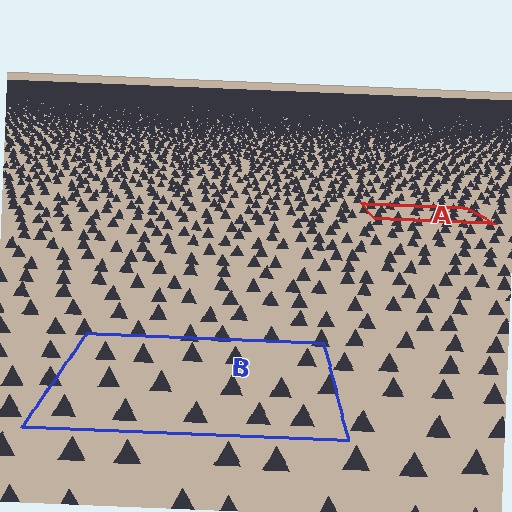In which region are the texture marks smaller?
The texture marks are smaller in region A, because it is farther away.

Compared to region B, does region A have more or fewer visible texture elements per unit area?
Region A has more texture elements per unit area — they are packed more densely because it is farther away.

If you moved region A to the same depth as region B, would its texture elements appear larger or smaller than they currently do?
They would appear larger. At a closer depth, the same texture elements are projected at a bigger on-screen size.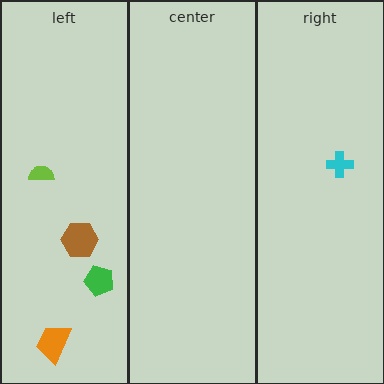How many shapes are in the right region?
1.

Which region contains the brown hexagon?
The left region.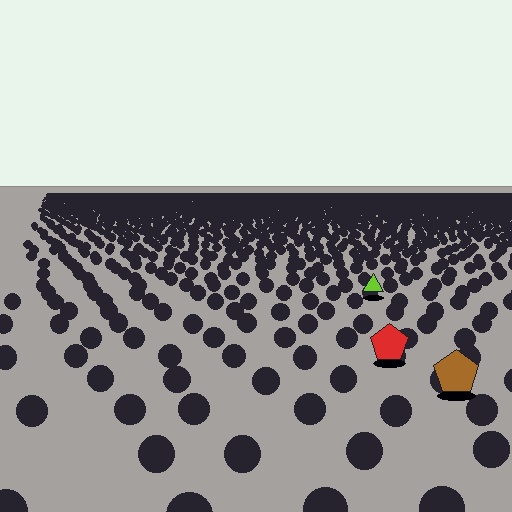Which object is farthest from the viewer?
The lime triangle is farthest from the viewer. It appears smaller and the ground texture around it is denser.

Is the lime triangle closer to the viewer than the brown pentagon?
No. The brown pentagon is closer — you can tell from the texture gradient: the ground texture is coarser near it.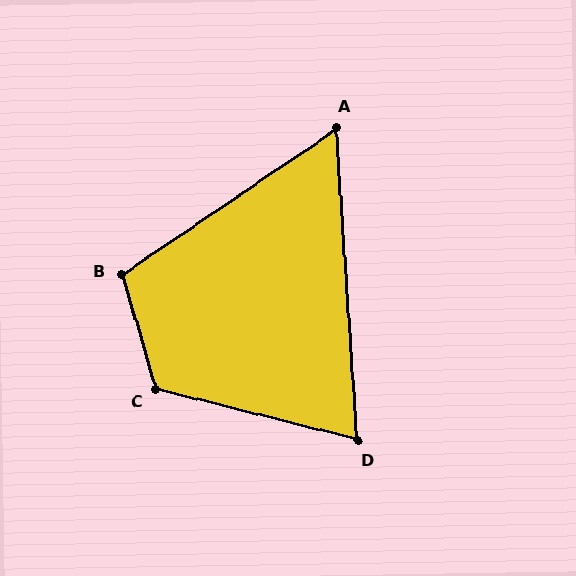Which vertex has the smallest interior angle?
A, at approximately 60 degrees.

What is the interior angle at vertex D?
Approximately 72 degrees (acute).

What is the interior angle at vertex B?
Approximately 108 degrees (obtuse).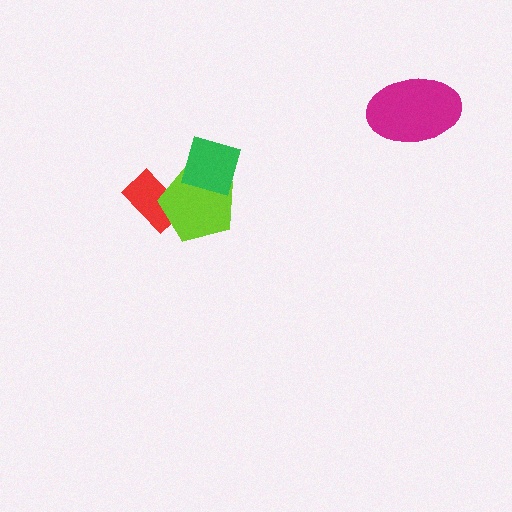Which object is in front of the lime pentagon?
The green diamond is in front of the lime pentagon.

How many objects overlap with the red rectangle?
1 object overlaps with the red rectangle.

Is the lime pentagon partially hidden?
Yes, it is partially covered by another shape.